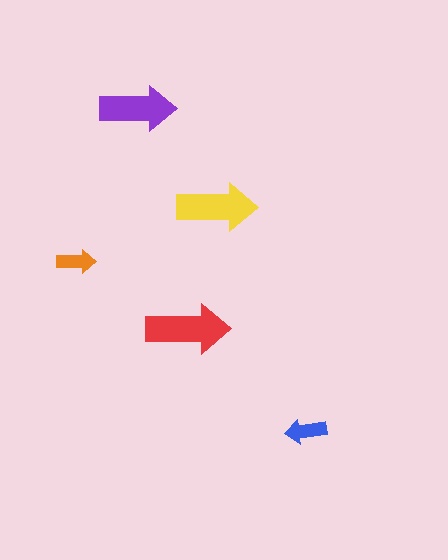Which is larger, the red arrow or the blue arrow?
The red one.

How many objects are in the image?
There are 5 objects in the image.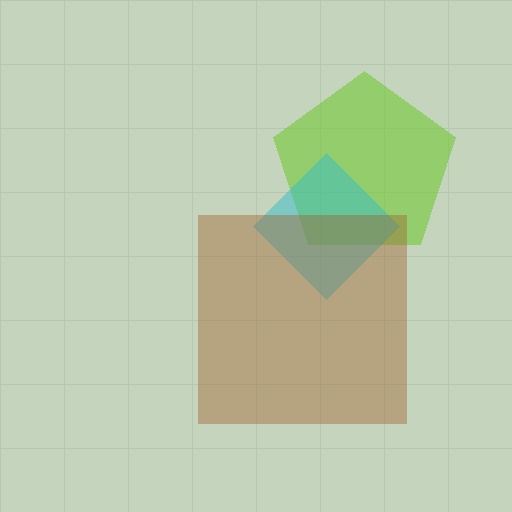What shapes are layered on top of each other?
The layered shapes are: a lime pentagon, a cyan diamond, a brown square.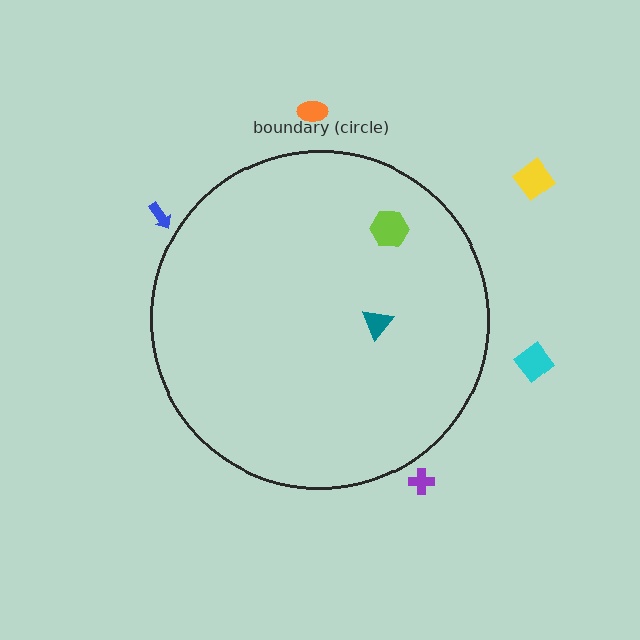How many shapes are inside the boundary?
2 inside, 5 outside.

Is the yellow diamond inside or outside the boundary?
Outside.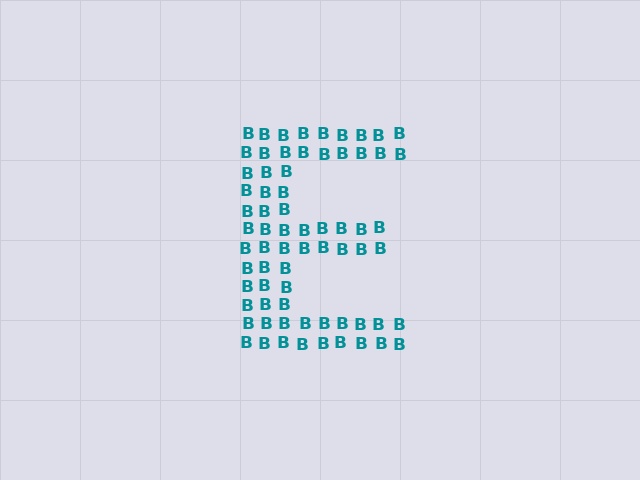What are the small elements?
The small elements are letter B's.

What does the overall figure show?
The overall figure shows the letter E.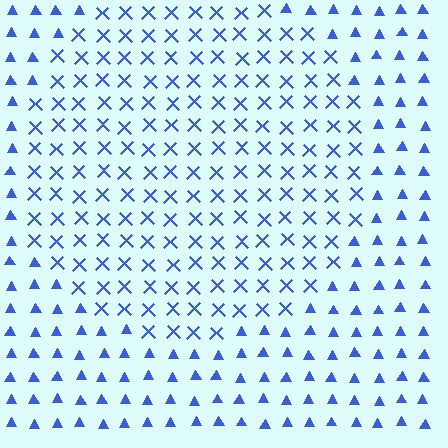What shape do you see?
I see a circle.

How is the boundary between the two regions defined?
The boundary is defined by a change in element shape: X marks inside vs. triangles outside. All elements share the same color and spacing.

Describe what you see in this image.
The image is filled with small blue elements arranged in a uniform grid. A circle-shaped region contains X marks, while the surrounding area contains triangles. The boundary is defined purely by the change in element shape.